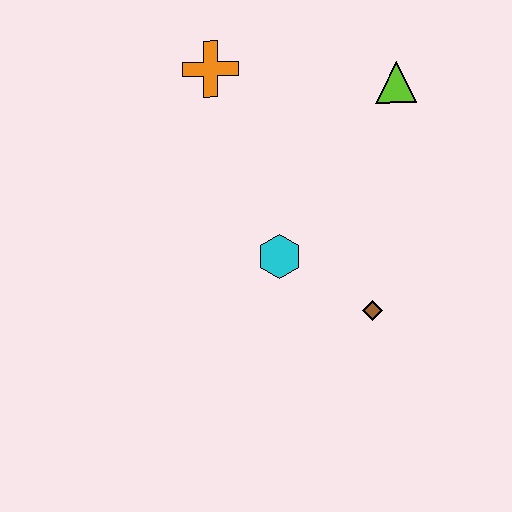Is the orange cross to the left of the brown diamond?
Yes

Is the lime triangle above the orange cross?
No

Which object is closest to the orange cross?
The lime triangle is closest to the orange cross.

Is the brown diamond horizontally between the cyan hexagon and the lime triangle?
Yes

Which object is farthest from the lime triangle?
The brown diamond is farthest from the lime triangle.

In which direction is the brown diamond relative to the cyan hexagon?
The brown diamond is to the right of the cyan hexagon.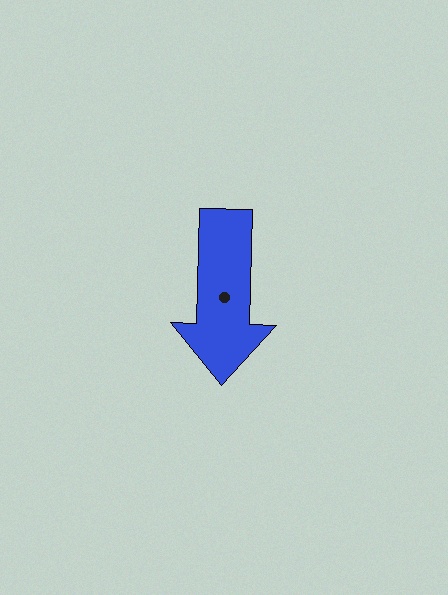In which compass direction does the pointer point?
South.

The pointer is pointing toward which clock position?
Roughly 6 o'clock.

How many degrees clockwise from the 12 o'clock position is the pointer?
Approximately 181 degrees.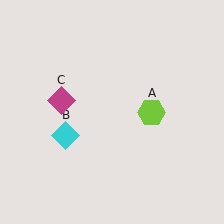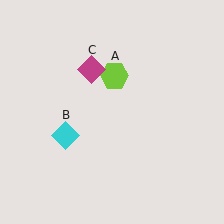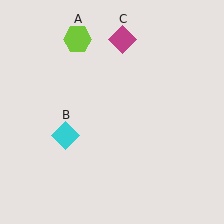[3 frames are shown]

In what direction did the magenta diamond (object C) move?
The magenta diamond (object C) moved up and to the right.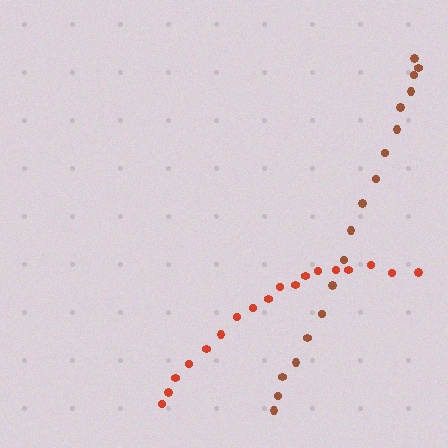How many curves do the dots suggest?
There are 2 distinct paths.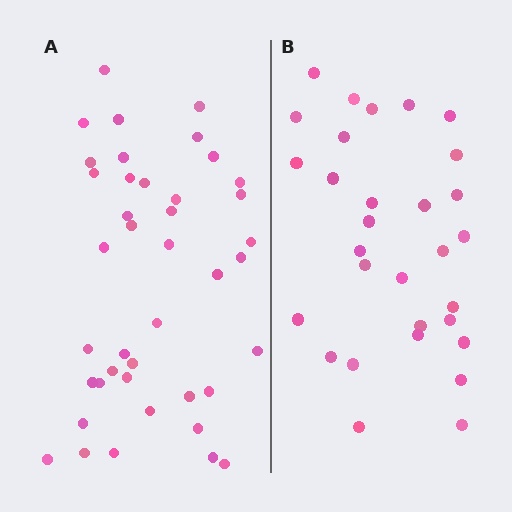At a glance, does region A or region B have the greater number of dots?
Region A (the left region) has more dots.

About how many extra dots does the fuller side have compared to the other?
Region A has roughly 12 or so more dots than region B.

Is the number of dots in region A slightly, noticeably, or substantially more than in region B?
Region A has noticeably more, but not dramatically so. The ratio is roughly 1.4 to 1.